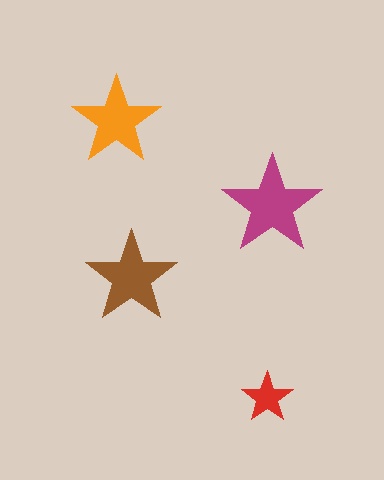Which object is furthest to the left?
The orange star is leftmost.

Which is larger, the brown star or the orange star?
The brown one.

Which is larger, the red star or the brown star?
The brown one.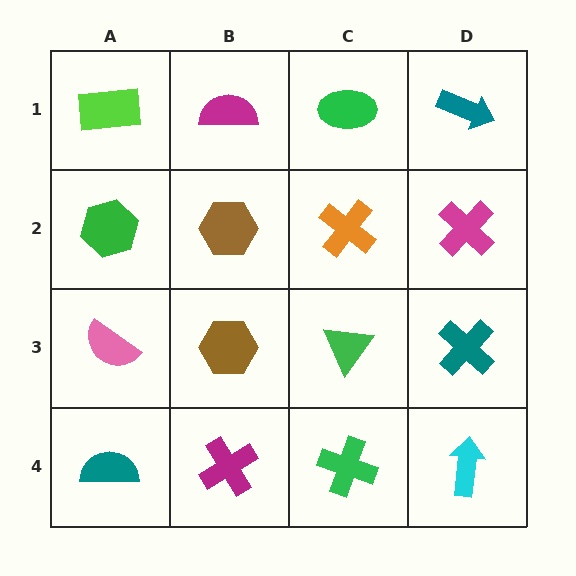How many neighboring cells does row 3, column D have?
3.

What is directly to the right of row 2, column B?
An orange cross.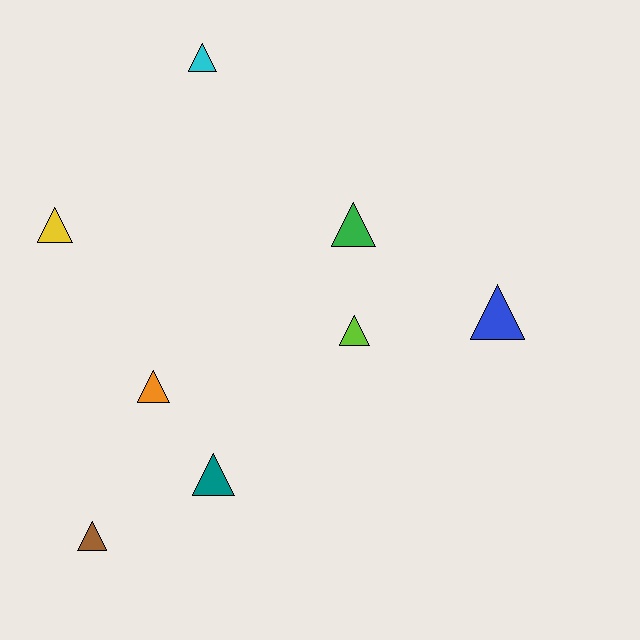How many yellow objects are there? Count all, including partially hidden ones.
There is 1 yellow object.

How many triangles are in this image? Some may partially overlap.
There are 8 triangles.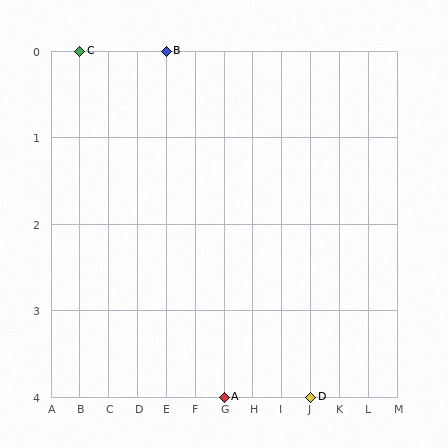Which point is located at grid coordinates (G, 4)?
Point A is at (G, 4).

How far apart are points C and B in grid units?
Points C and B are 3 columns apart.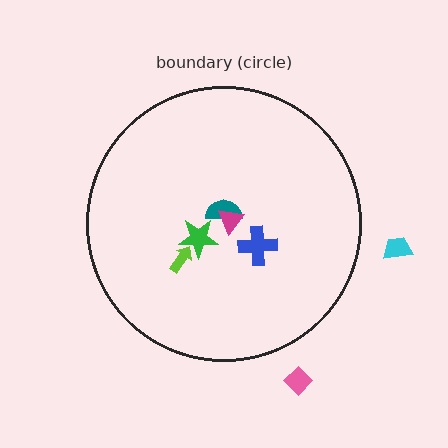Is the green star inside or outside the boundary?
Inside.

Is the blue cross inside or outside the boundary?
Inside.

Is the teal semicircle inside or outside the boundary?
Inside.